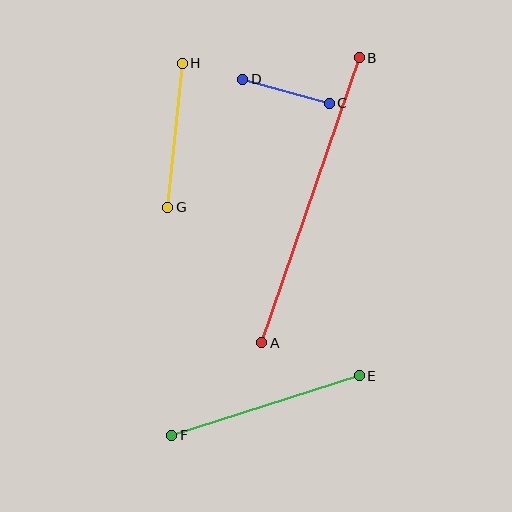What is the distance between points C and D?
The distance is approximately 90 pixels.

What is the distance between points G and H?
The distance is approximately 144 pixels.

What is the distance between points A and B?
The distance is approximately 301 pixels.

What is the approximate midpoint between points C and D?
The midpoint is at approximately (286, 91) pixels.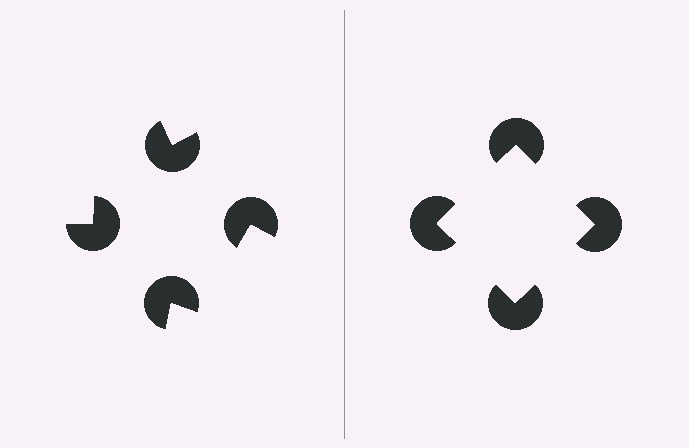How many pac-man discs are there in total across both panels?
8 — 4 on each side.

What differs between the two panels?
The pac-man discs are positioned identically on both sides; only the wedge orientations differ. On the right they align to a square; on the left they are misaligned.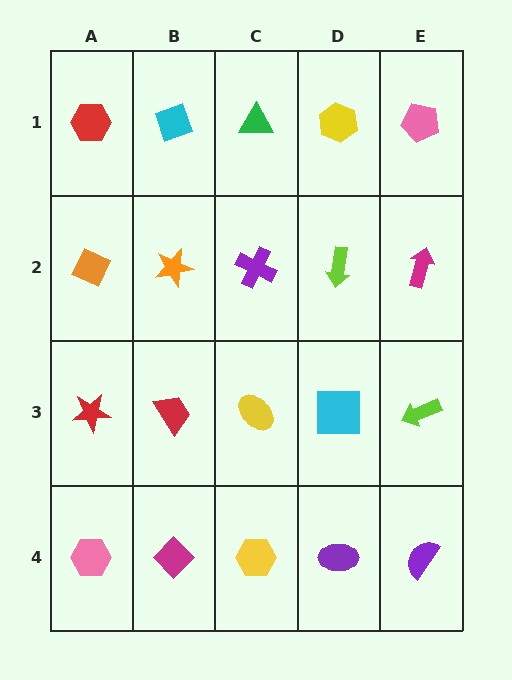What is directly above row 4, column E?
A lime arrow.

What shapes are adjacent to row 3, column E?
A magenta arrow (row 2, column E), a purple semicircle (row 4, column E), a cyan square (row 3, column D).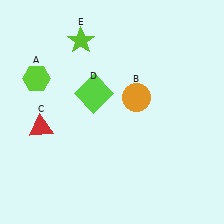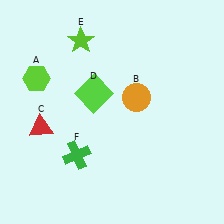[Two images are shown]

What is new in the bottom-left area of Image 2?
A green cross (F) was added in the bottom-left area of Image 2.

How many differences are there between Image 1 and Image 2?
There is 1 difference between the two images.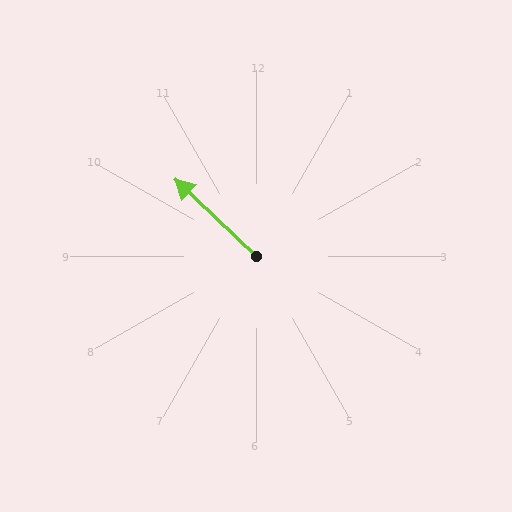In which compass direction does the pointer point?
Northwest.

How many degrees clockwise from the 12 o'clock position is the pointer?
Approximately 313 degrees.